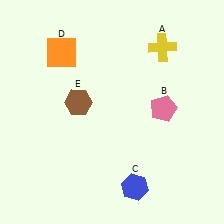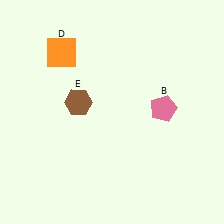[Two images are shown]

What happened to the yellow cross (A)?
The yellow cross (A) was removed in Image 2. It was in the top-right area of Image 1.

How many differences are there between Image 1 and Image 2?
There are 2 differences between the two images.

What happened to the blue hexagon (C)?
The blue hexagon (C) was removed in Image 2. It was in the bottom-right area of Image 1.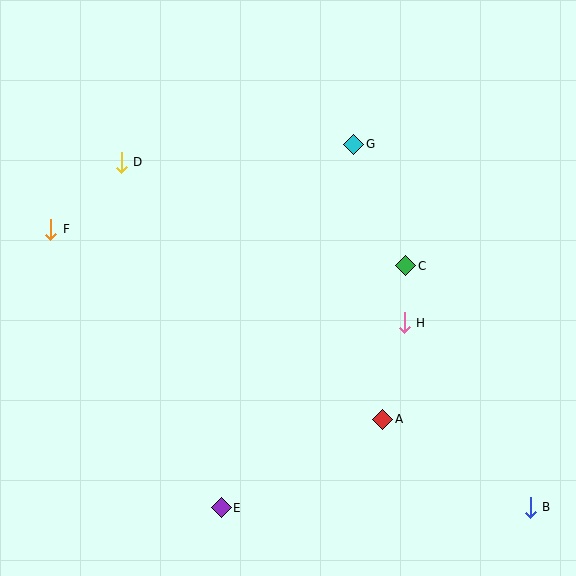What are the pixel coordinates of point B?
Point B is at (530, 507).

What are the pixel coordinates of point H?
Point H is at (404, 323).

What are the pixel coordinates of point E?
Point E is at (221, 508).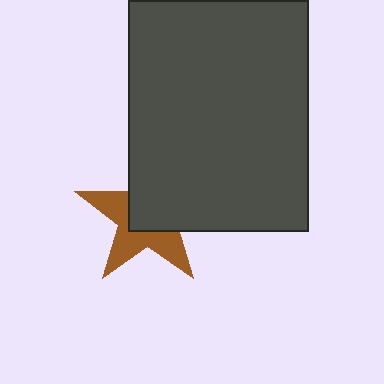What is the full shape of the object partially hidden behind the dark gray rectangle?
The partially hidden object is a brown star.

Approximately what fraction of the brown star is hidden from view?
Roughly 53% of the brown star is hidden behind the dark gray rectangle.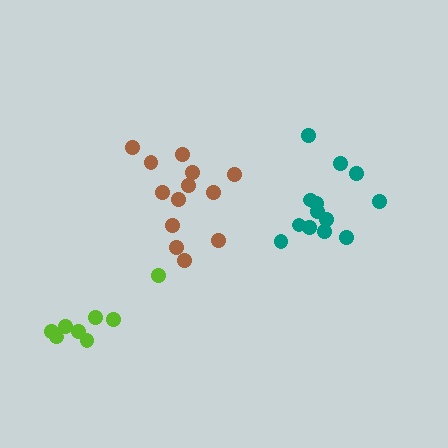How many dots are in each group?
Group 1: 8 dots, Group 2: 13 dots, Group 3: 13 dots (34 total).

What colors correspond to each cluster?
The clusters are colored: lime, teal, brown.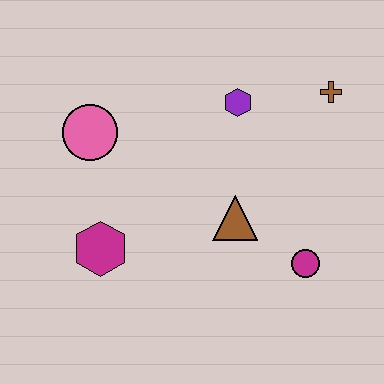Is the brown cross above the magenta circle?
Yes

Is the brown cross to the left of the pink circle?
No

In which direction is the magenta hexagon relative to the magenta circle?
The magenta hexagon is to the left of the magenta circle.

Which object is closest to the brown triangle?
The magenta circle is closest to the brown triangle.